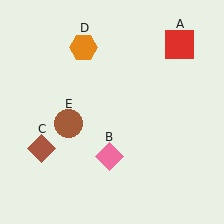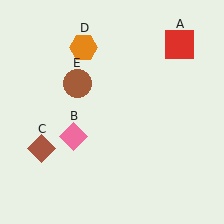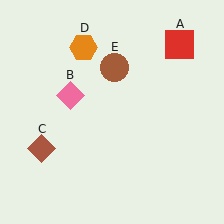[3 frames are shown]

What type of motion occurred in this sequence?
The pink diamond (object B), brown circle (object E) rotated clockwise around the center of the scene.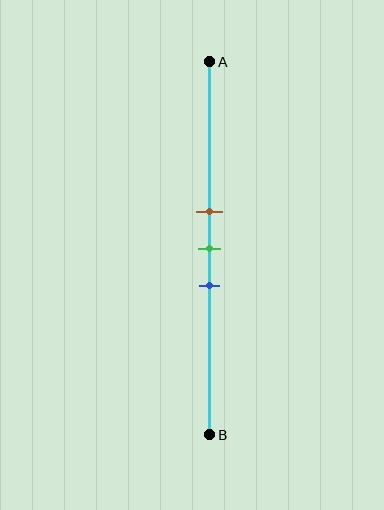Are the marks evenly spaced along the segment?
Yes, the marks are approximately evenly spaced.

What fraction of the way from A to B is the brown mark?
The brown mark is approximately 40% (0.4) of the way from A to B.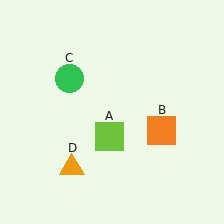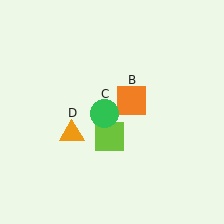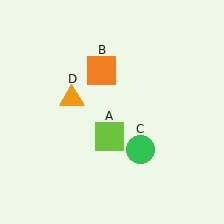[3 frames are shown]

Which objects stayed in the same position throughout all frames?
Lime square (object A) remained stationary.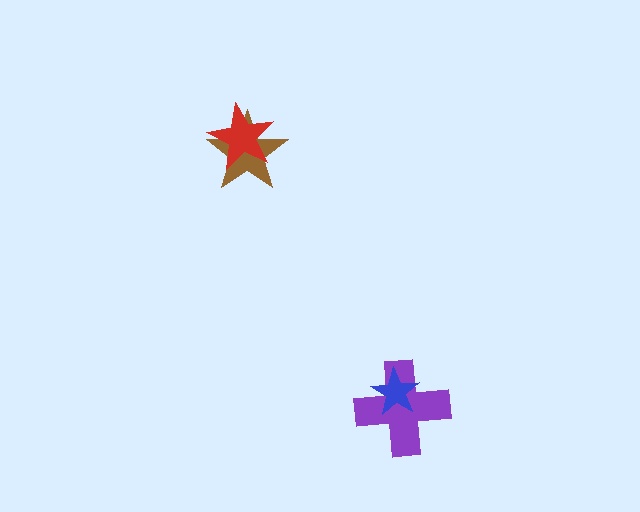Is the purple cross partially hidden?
Yes, it is partially covered by another shape.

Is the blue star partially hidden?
No, no other shape covers it.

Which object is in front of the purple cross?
The blue star is in front of the purple cross.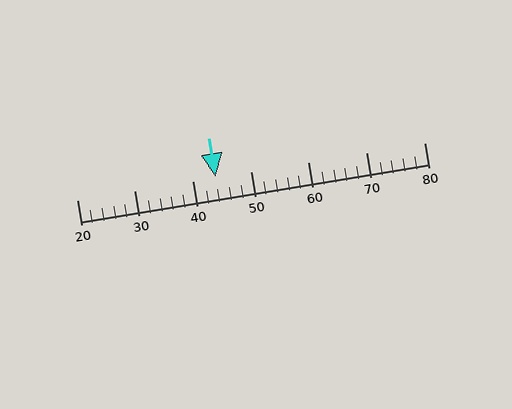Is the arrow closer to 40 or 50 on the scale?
The arrow is closer to 40.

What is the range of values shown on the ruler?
The ruler shows values from 20 to 80.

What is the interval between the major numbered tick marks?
The major tick marks are spaced 10 units apart.